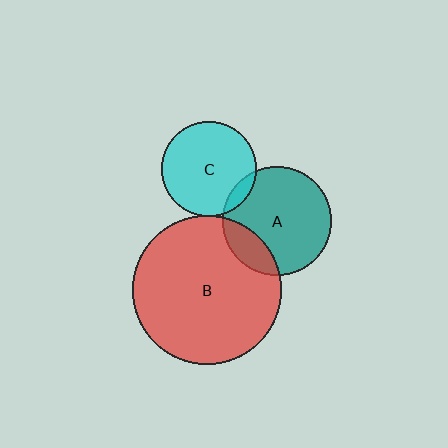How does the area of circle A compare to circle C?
Approximately 1.3 times.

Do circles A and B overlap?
Yes.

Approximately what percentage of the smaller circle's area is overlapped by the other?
Approximately 20%.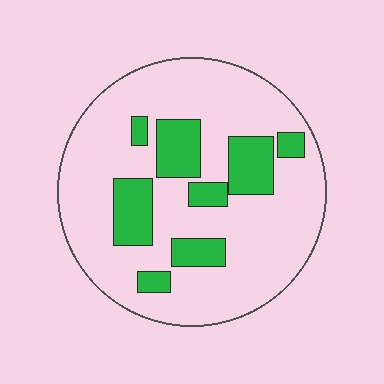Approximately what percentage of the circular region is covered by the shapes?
Approximately 20%.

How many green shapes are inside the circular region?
8.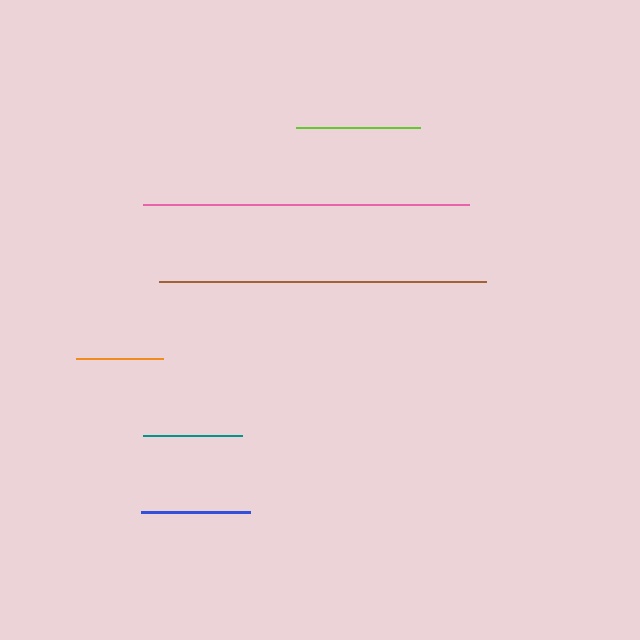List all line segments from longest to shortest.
From longest to shortest: brown, pink, lime, blue, teal, orange.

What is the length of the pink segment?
The pink segment is approximately 325 pixels long.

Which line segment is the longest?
The brown line is the longest at approximately 327 pixels.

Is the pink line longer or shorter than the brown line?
The brown line is longer than the pink line.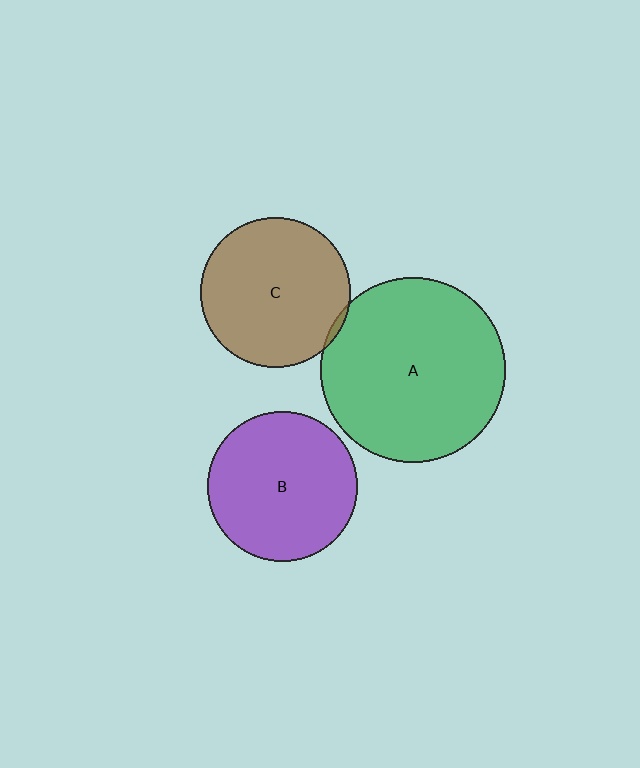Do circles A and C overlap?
Yes.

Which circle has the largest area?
Circle A (green).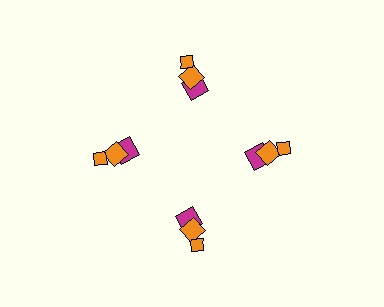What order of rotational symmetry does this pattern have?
This pattern has 4-fold rotational symmetry.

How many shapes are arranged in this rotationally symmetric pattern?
There are 12 shapes, arranged in 4 groups of 3.